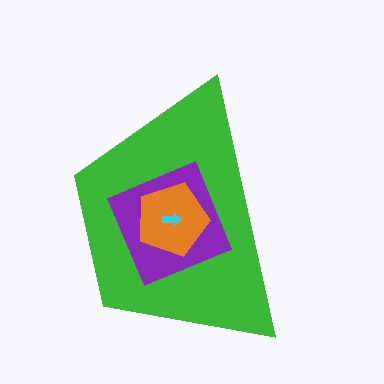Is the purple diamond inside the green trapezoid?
Yes.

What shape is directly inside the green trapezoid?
The purple diamond.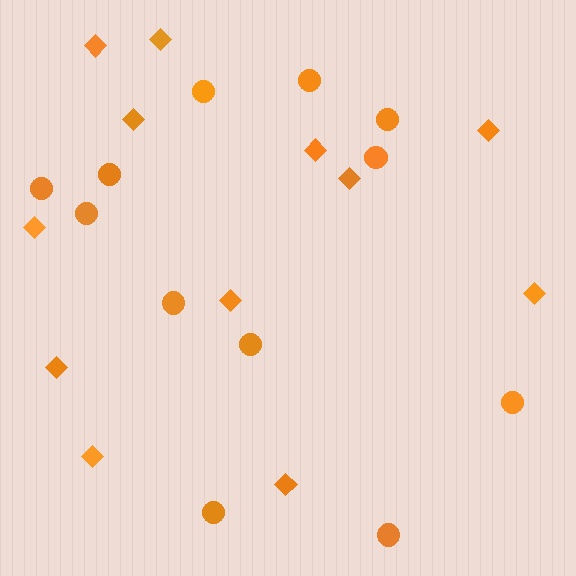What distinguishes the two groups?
There are 2 groups: one group of diamonds (12) and one group of circles (12).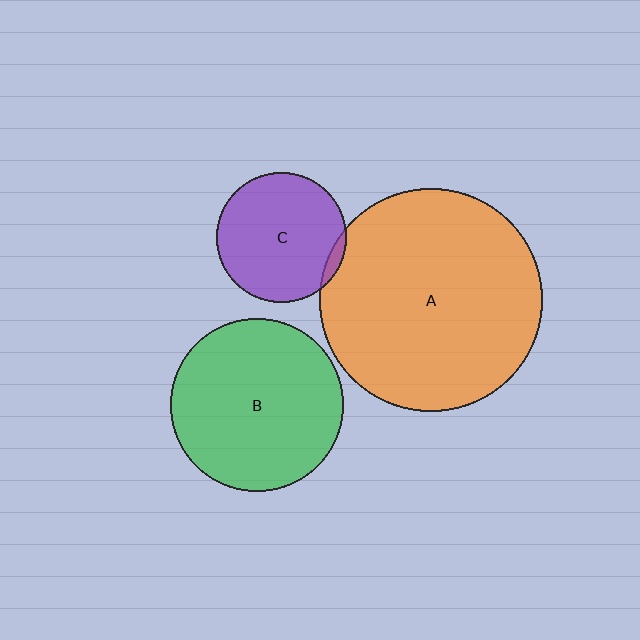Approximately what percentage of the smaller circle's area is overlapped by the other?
Approximately 5%.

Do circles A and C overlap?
Yes.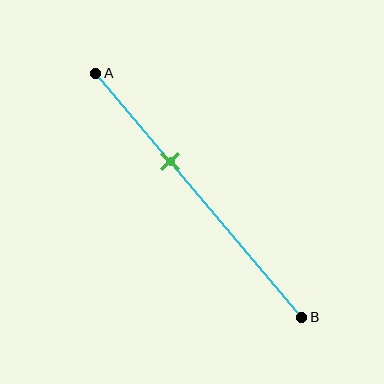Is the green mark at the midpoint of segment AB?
No, the mark is at about 35% from A, not at the 50% midpoint.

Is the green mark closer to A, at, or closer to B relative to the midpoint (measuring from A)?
The green mark is closer to point A than the midpoint of segment AB.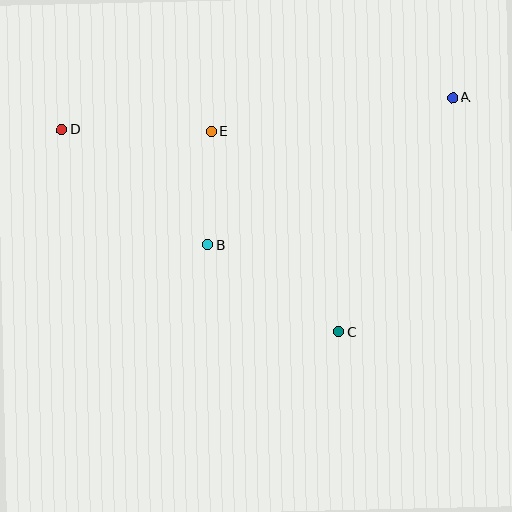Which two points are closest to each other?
Points B and E are closest to each other.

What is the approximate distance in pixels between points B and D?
The distance between B and D is approximately 186 pixels.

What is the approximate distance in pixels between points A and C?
The distance between A and C is approximately 261 pixels.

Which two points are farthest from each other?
Points A and D are farthest from each other.